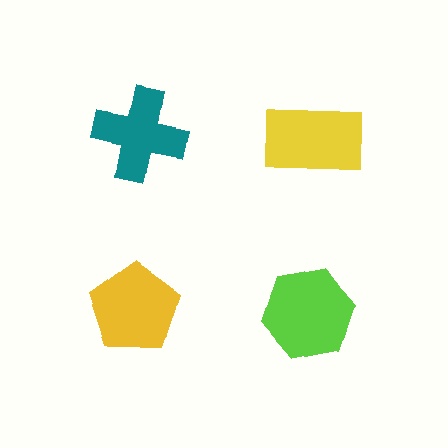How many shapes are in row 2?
2 shapes.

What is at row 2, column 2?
A lime hexagon.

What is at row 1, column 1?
A teal cross.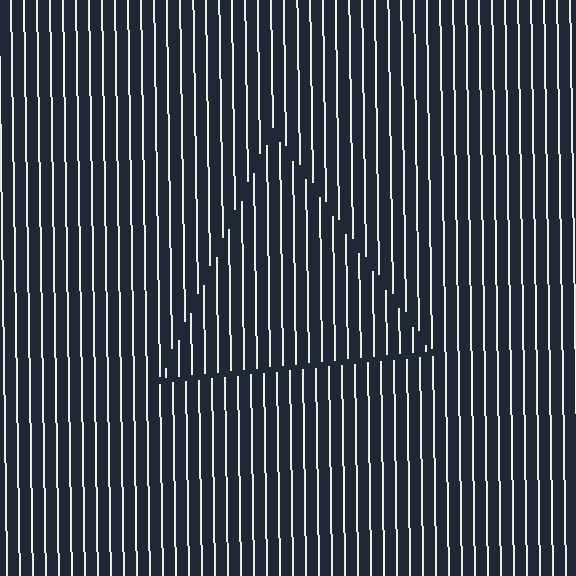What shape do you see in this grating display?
An illusory triangle. The interior of the shape contains the same grating, shifted by half a period — the contour is defined by the phase discontinuity where line-ends from the inner and outer gratings abut.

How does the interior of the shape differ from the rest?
The interior of the shape contains the same grating, shifted by half a period — the contour is defined by the phase discontinuity where line-ends from the inner and outer gratings abut.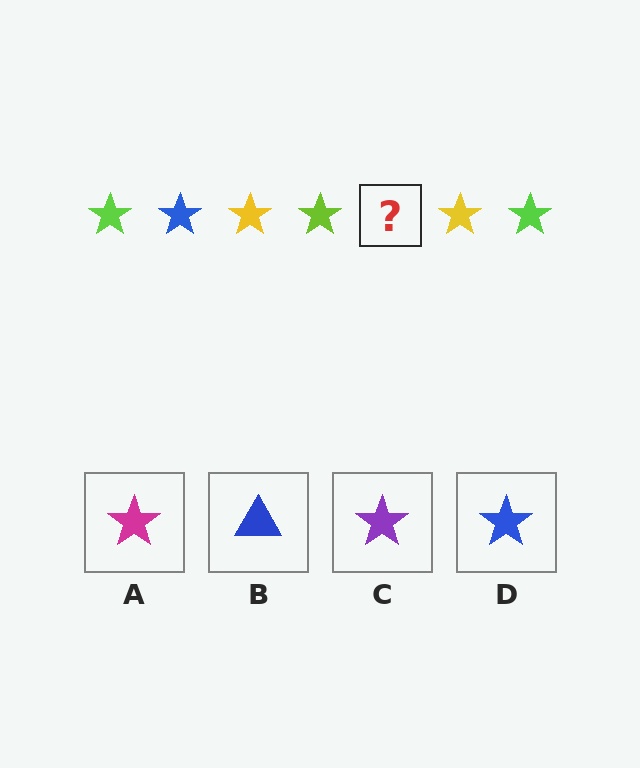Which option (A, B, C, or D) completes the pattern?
D.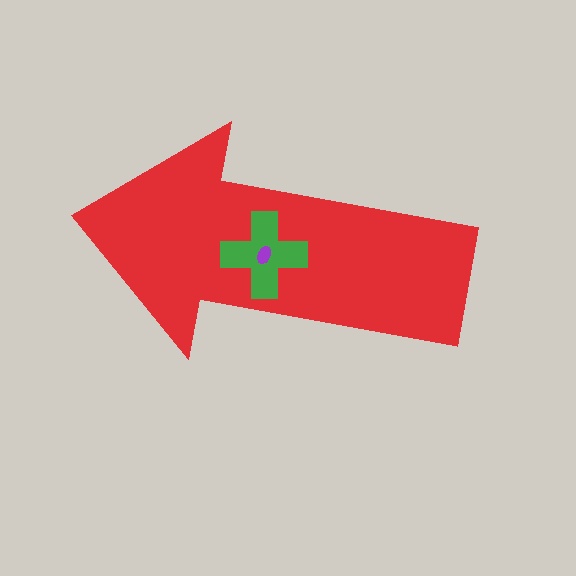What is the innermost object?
The purple ellipse.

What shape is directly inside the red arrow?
The green cross.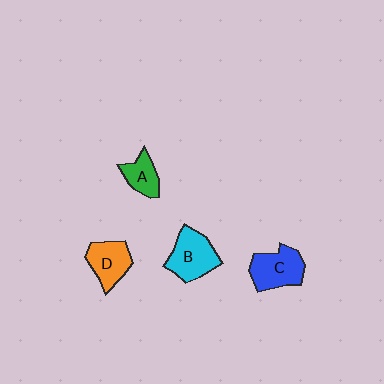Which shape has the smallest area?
Shape A (green).